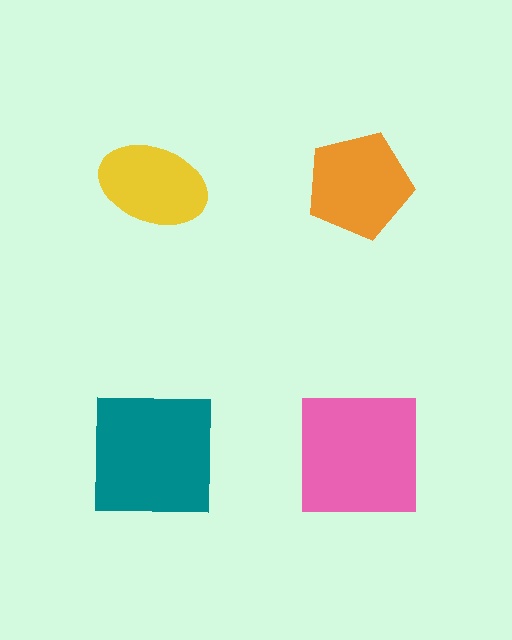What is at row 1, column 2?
An orange pentagon.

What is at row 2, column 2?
A pink square.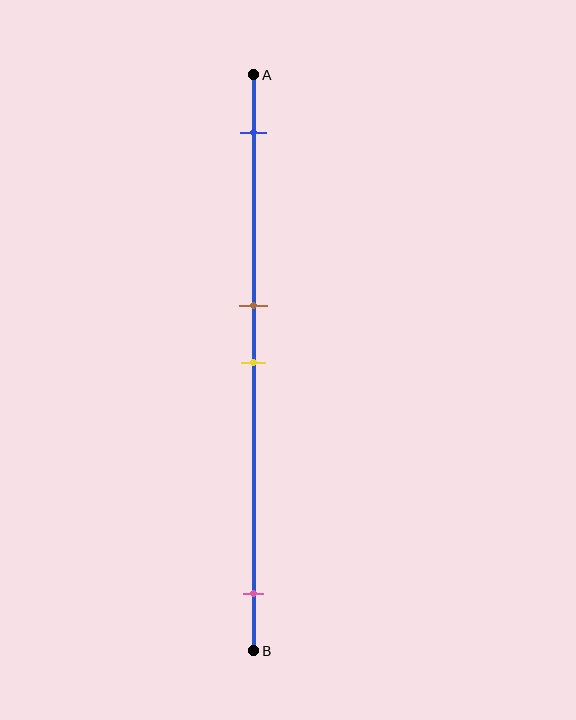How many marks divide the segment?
There are 4 marks dividing the segment.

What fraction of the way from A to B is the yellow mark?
The yellow mark is approximately 50% (0.5) of the way from A to B.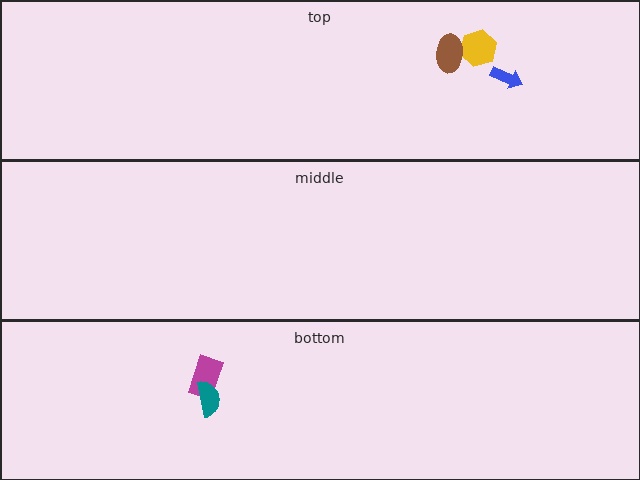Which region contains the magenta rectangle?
The bottom region.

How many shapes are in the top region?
3.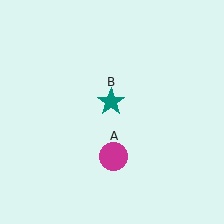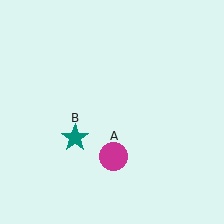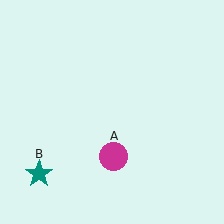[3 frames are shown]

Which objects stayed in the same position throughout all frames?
Magenta circle (object A) remained stationary.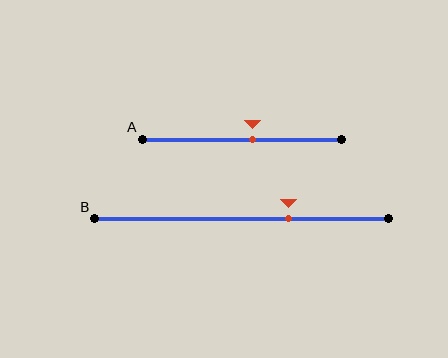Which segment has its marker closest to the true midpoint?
Segment A has its marker closest to the true midpoint.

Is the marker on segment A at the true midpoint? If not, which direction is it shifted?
No, the marker on segment A is shifted to the right by about 5% of the segment length.